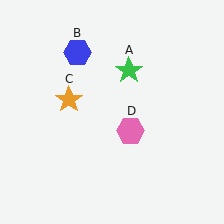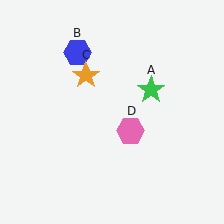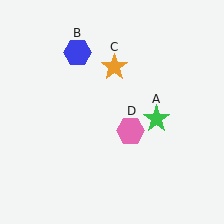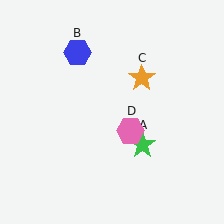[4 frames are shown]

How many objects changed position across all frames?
2 objects changed position: green star (object A), orange star (object C).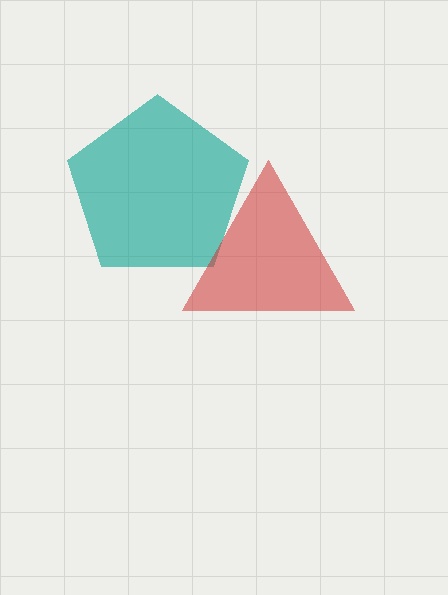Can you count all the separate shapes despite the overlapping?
Yes, there are 2 separate shapes.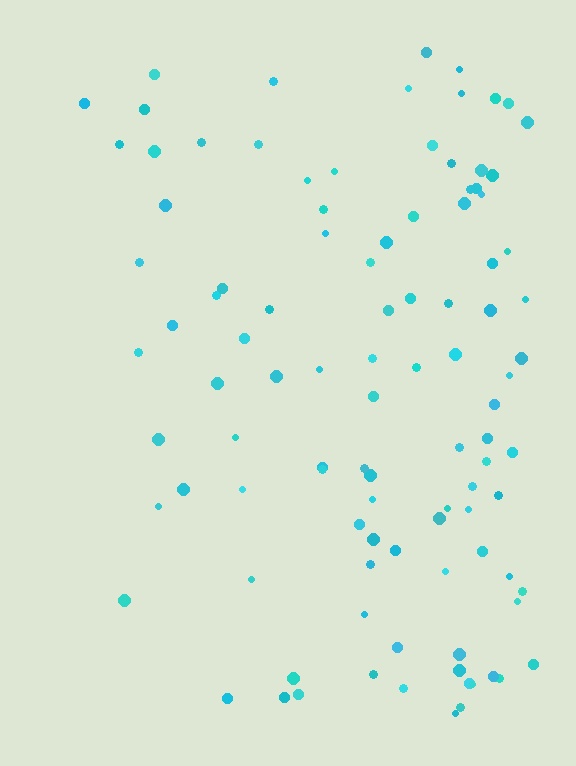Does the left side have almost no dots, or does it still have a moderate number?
Still a moderate number, just noticeably fewer than the right.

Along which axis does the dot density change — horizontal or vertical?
Horizontal.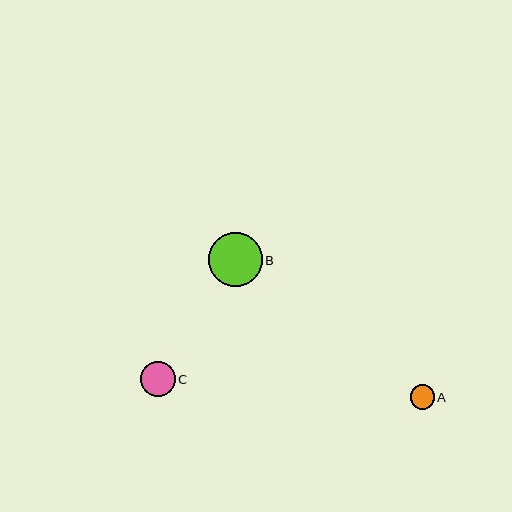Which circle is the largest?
Circle B is the largest with a size of approximately 54 pixels.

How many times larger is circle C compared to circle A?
Circle C is approximately 1.4 times the size of circle A.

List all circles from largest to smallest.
From largest to smallest: B, C, A.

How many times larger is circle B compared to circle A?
Circle B is approximately 2.2 times the size of circle A.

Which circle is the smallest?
Circle A is the smallest with a size of approximately 24 pixels.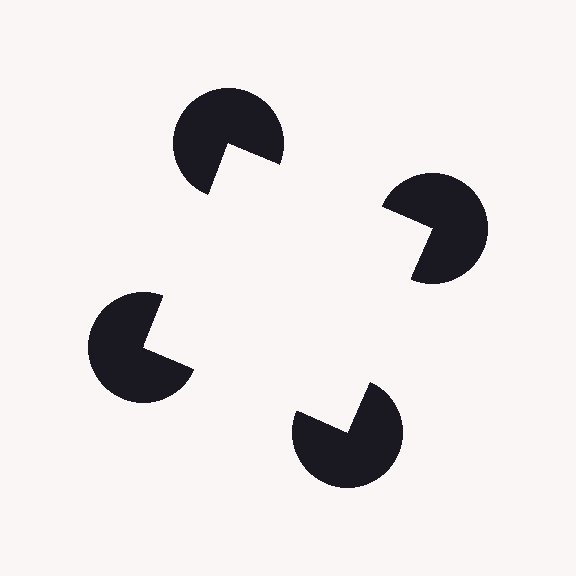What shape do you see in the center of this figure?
An illusory square — its edges are inferred from the aligned wedge cuts in the pac-man discs, not physically drawn.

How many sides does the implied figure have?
4 sides.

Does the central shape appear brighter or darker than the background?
It typically appears slightly brighter than the background, even though no actual brightness change is drawn.